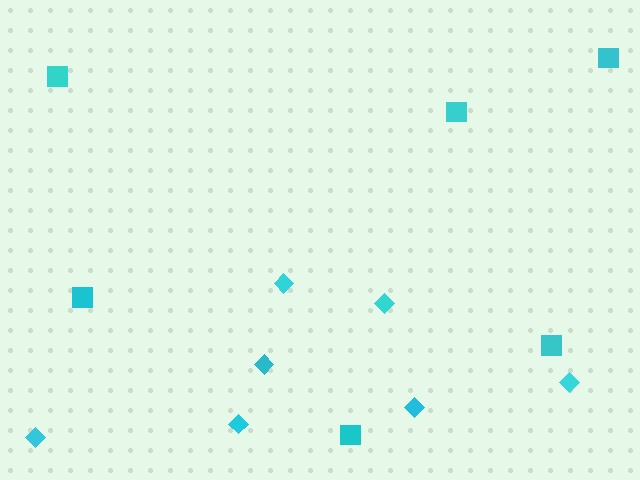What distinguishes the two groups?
There are 2 groups: one group of diamonds (7) and one group of squares (6).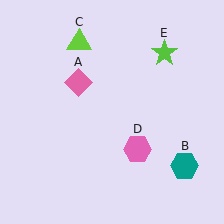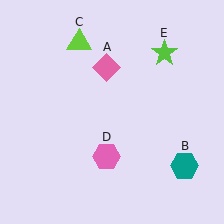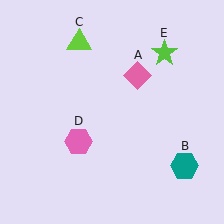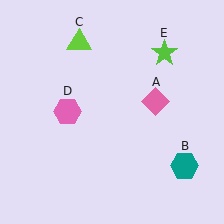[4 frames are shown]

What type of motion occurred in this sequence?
The pink diamond (object A), pink hexagon (object D) rotated clockwise around the center of the scene.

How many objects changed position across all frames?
2 objects changed position: pink diamond (object A), pink hexagon (object D).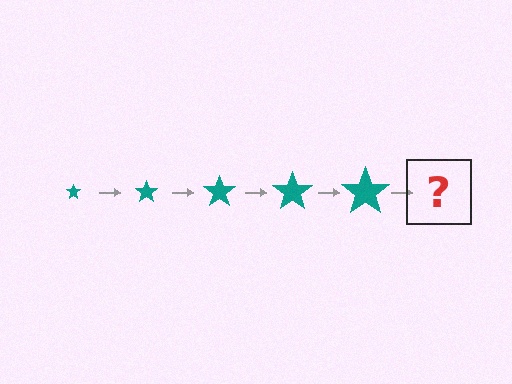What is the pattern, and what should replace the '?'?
The pattern is that the star gets progressively larger each step. The '?' should be a teal star, larger than the previous one.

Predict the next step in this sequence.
The next step is a teal star, larger than the previous one.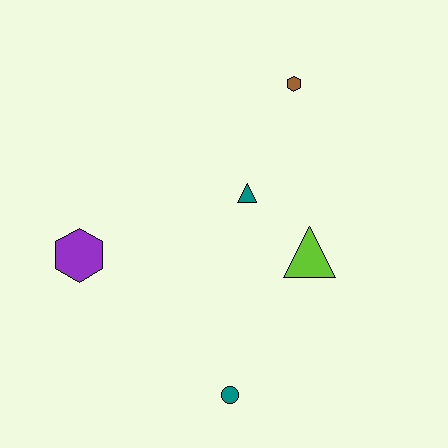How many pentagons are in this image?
There are no pentagons.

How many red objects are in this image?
There are no red objects.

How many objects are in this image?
There are 5 objects.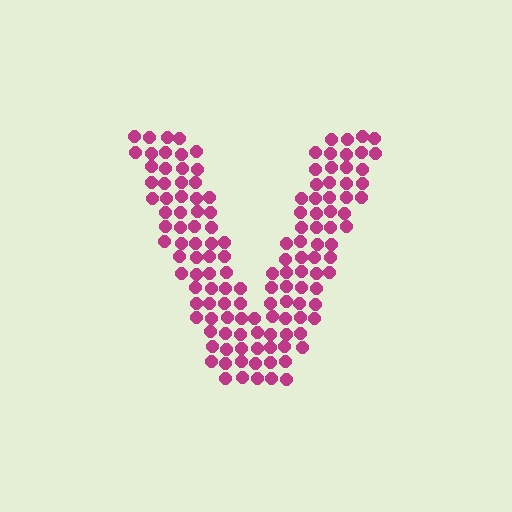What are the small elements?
The small elements are circles.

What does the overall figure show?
The overall figure shows the letter V.